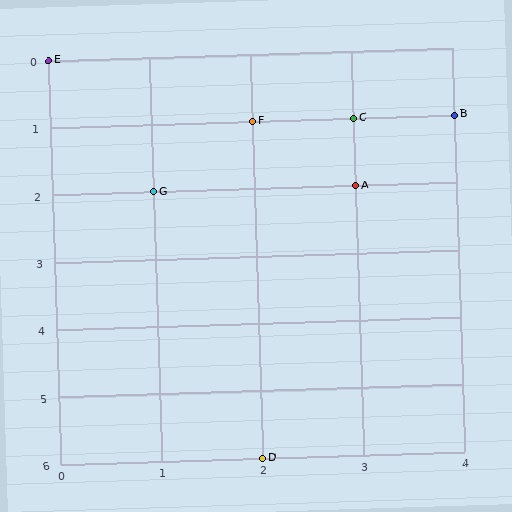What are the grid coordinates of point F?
Point F is at grid coordinates (2, 1).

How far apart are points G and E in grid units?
Points G and E are 1 column and 2 rows apart (about 2.2 grid units diagonally).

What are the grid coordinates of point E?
Point E is at grid coordinates (0, 0).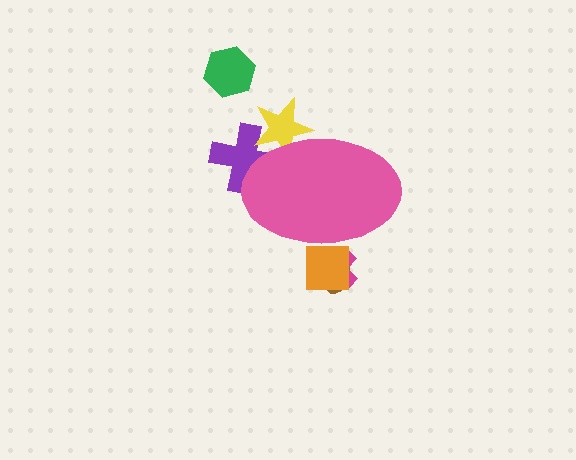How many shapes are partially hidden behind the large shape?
5 shapes are partially hidden.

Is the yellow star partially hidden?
Yes, the yellow star is partially hidden behind the pink ellipse.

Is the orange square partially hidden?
Yes, the orange square is partially hidden behind the pink ellipse.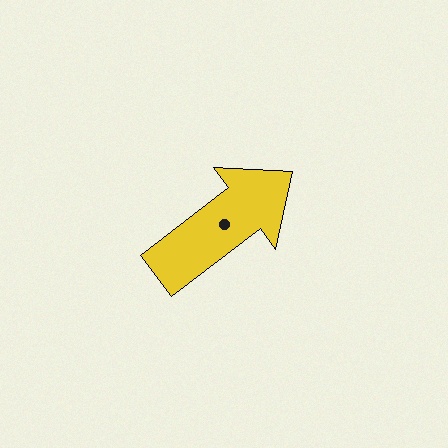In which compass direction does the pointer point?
Northeast.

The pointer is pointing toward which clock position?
Roughly 2 o'clock.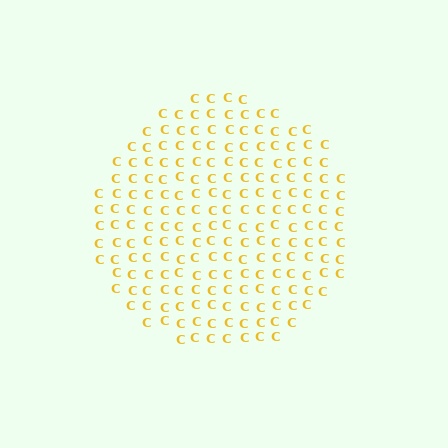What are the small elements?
The small elements are letter C's.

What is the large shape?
The large shape is a circle.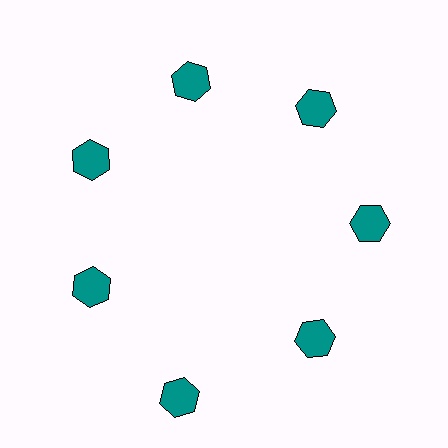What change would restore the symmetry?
The symmetry would be restored by moving it inward, back onto the ring so that all 7 hexagons sit at equal angles and equal distance from the center.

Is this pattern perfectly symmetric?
No. The 7 teal hexagons are arranged in a ring, but one element near the 6 o'clock position is pushed outward from the center, breaking the 7-fold rotational symmetry.